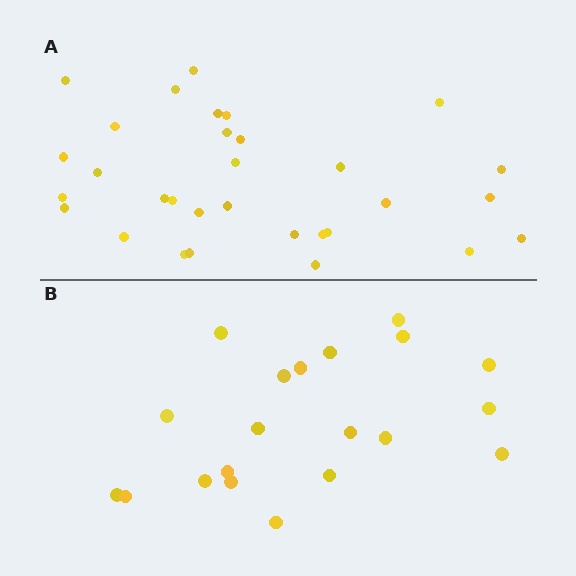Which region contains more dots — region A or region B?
Region A (the top region) has more dots.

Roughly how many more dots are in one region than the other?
Region A has roughly 12 or so more dots than region B.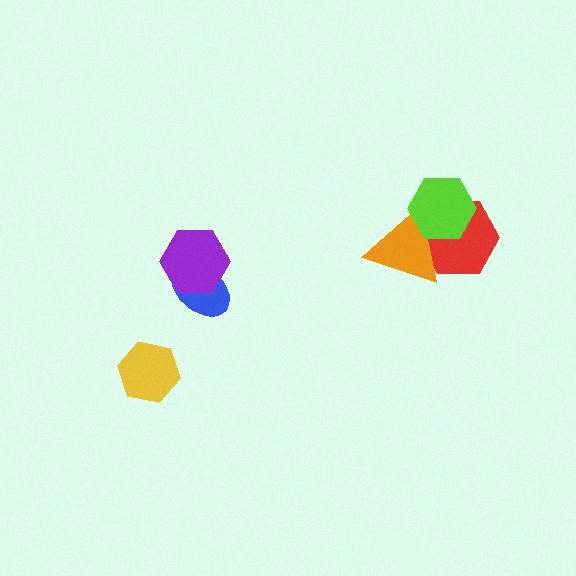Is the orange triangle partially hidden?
Yes, it is partially covered by another shape.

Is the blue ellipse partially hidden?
Yes, it is partially covered by another shape.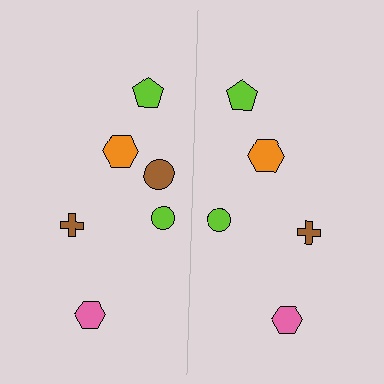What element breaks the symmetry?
A brown circle is missing from the right side.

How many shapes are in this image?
There are 11 shapes in this image.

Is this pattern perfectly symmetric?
No, the pattern is not perfectly symmetric. A brown circle is missing from the right side.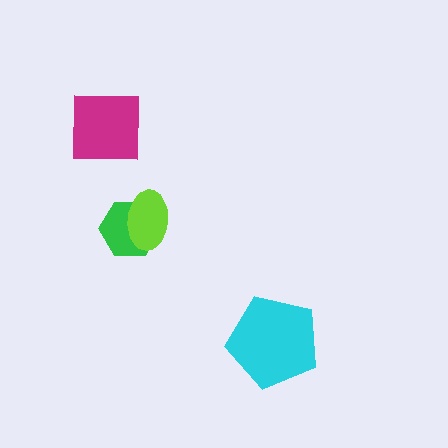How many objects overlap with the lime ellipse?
1 object overlaps with the lime ellipse.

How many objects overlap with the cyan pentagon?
0 objects overlap with the cyan pentagon.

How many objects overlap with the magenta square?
0 objects overlap with the magenta square.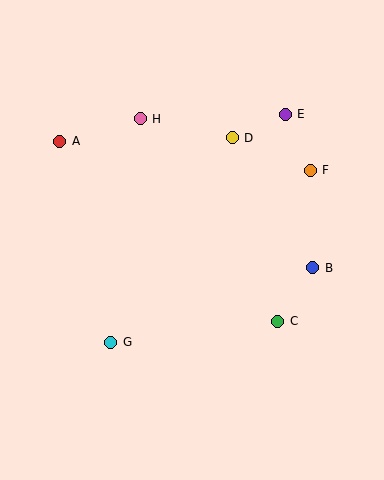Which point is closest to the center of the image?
Point D at (232, 138) is closest to the center.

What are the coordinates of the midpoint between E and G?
The midpoint between E and G is at (198, 228).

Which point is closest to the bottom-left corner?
Point G is closest to the bottom-left corner.